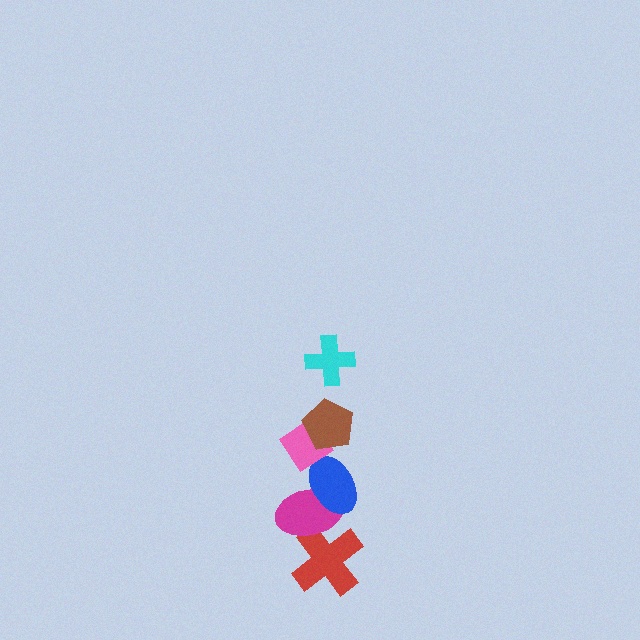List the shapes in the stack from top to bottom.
From top to bottom: the cyan cross, the brown pentagon, the pink diamond, the blue ellipse, the magenta ellipse, the red cross.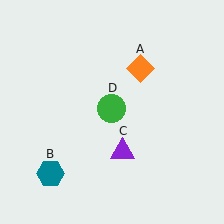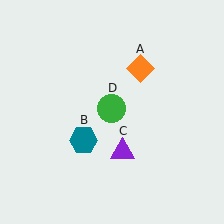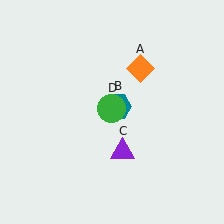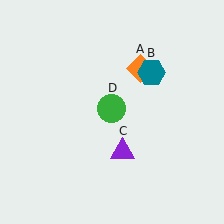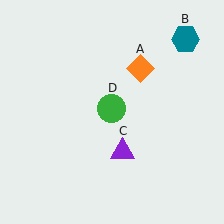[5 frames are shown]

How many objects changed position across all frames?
1 object changed position: teal hexagon (object B).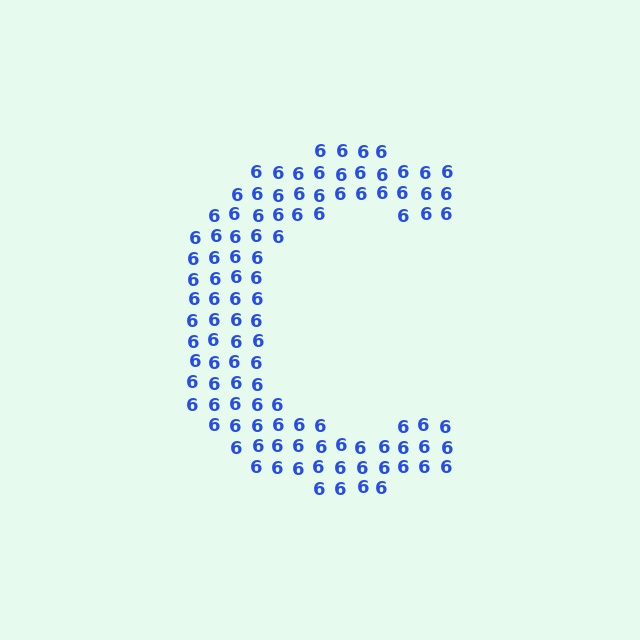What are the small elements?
The small elements are digit 6's.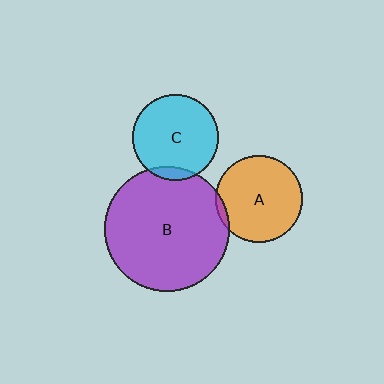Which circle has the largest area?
Circle B (purple).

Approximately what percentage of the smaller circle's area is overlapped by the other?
Approximately 5%.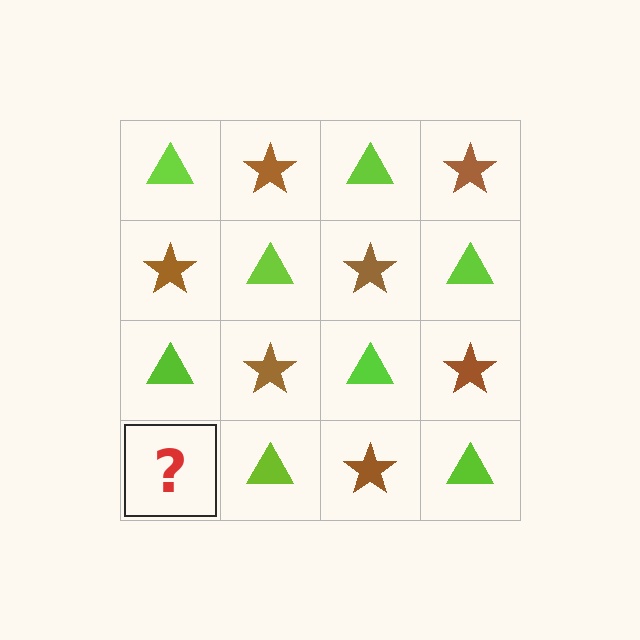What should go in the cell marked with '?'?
The missing cell should contain a brown star.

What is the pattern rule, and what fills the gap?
The rule is that it alternates lime triangle and brown star in a checkerboard pattern. The gap should be filled with a brown star.